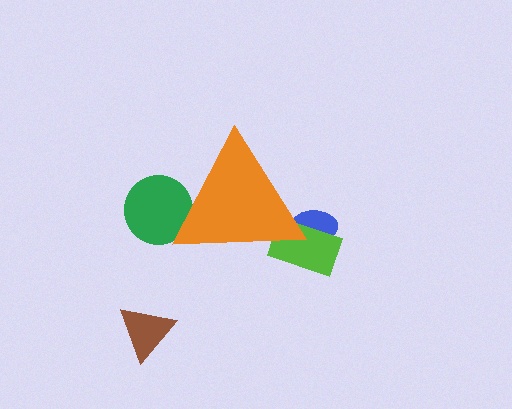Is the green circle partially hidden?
Yes, the green circle is partially hidden behind the orange triangle.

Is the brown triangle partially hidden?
No, the brown triangle is fully visible.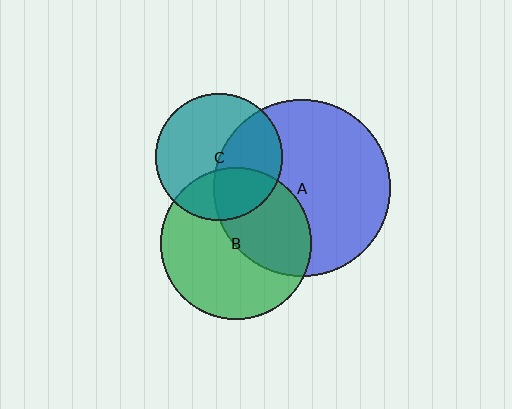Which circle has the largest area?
Circle A (blue).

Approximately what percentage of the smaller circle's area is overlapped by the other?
Approximately 40%.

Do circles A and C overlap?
Yes.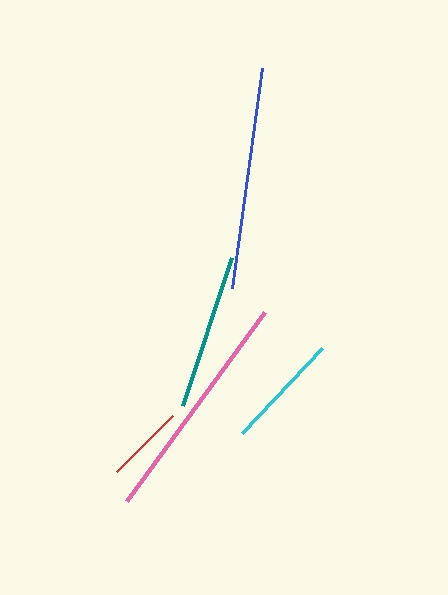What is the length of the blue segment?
The blue segment is approximately 222 pixels long.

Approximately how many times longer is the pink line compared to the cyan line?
The pink line is approximately 2.0 times the length of the cyan line.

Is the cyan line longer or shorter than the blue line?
The blue line is longer than the cyan line.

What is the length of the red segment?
The red segment is approximately 78 pixels long.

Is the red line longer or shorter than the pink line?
The pink line is longer than the red line.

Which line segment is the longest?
The pink line is the longest at approximately 234 pixels.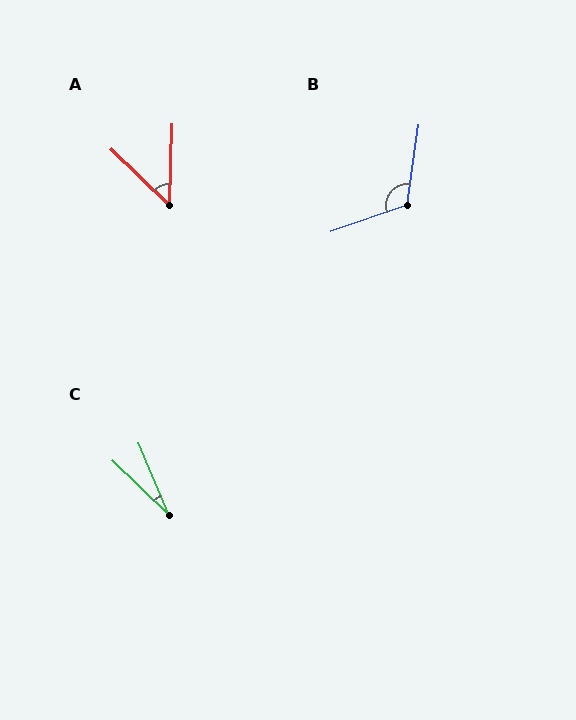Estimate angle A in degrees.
Approximately 48 degrees.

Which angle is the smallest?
C, at approximately 23 degrees.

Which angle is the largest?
B, at approximately 117 degrees.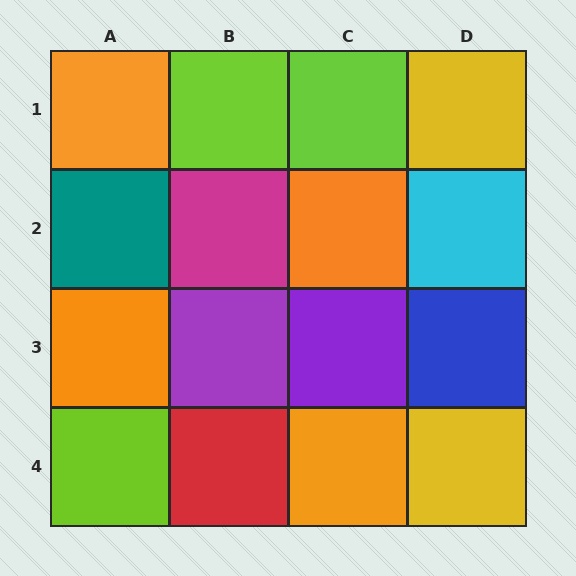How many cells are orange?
4 cells are orange.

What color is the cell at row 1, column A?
Orange.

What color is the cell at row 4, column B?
Red.